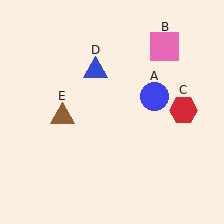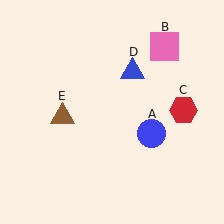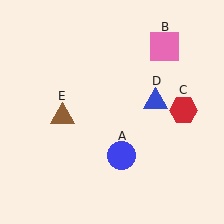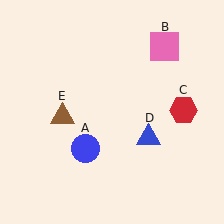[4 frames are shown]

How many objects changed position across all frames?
2 objects changed position: blue circle (object A), blue triangle (object D).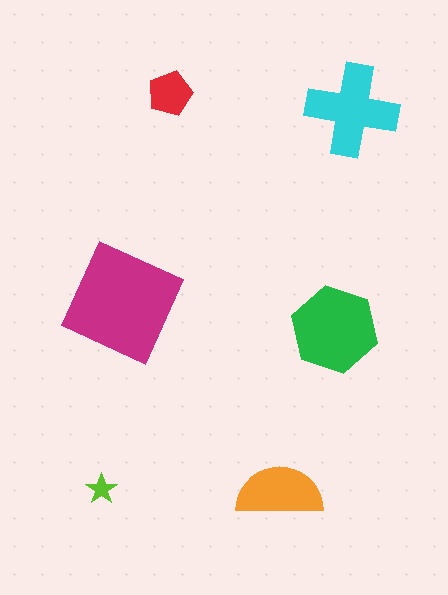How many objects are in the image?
There are 6 objects in the image.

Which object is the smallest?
The lime star.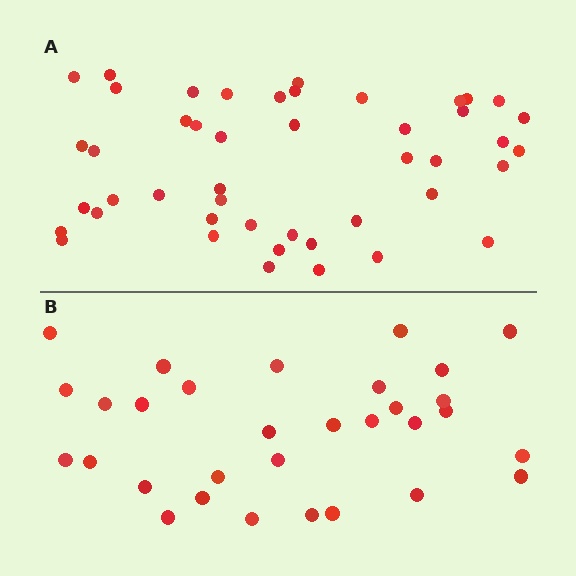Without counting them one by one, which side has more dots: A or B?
Region A (the top region) has more dots.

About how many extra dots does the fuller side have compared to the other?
Region A has approximately 15 more dots than region B.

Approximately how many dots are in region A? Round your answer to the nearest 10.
About 50 dots. (The exact count is 46, which rounds to 50.)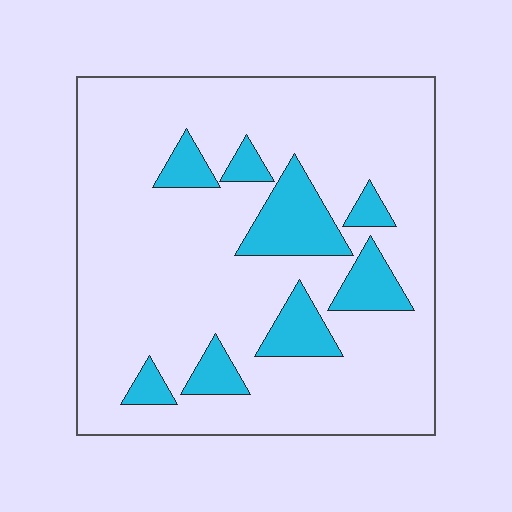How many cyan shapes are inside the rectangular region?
8.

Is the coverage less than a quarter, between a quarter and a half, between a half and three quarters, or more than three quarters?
Less than a quarter.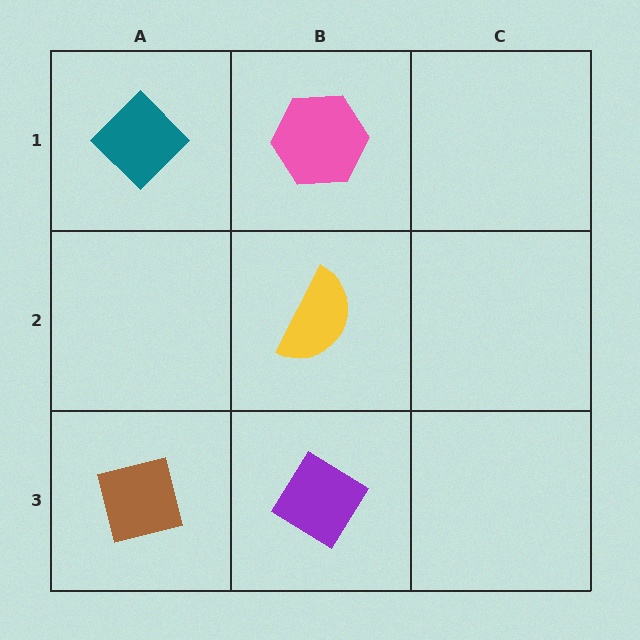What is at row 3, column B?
A purple diamond.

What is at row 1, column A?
A teal diamond.